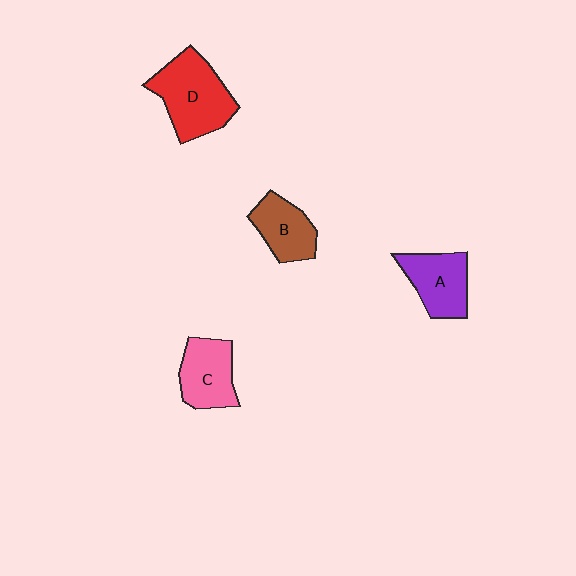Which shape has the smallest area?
Shape B (brown).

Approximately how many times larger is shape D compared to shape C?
Approximately 1.4 times.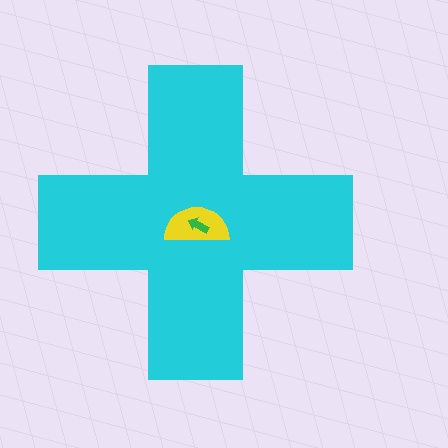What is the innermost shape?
The green arrow.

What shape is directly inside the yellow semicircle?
The green arrow.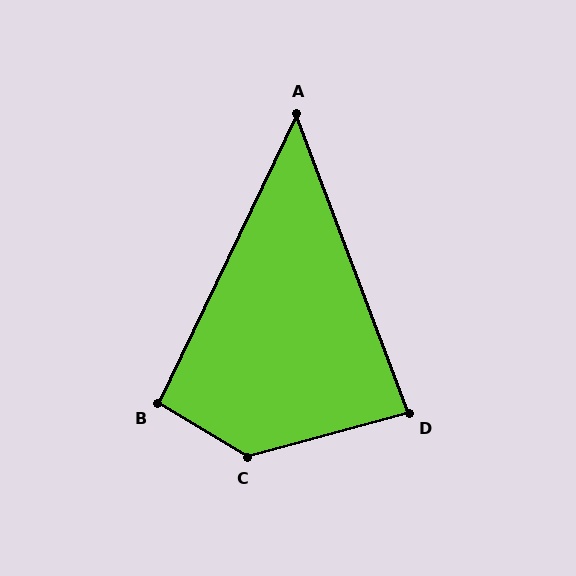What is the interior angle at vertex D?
Approximately 85 degrees (acute).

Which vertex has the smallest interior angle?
A, at approximately 46 degrees.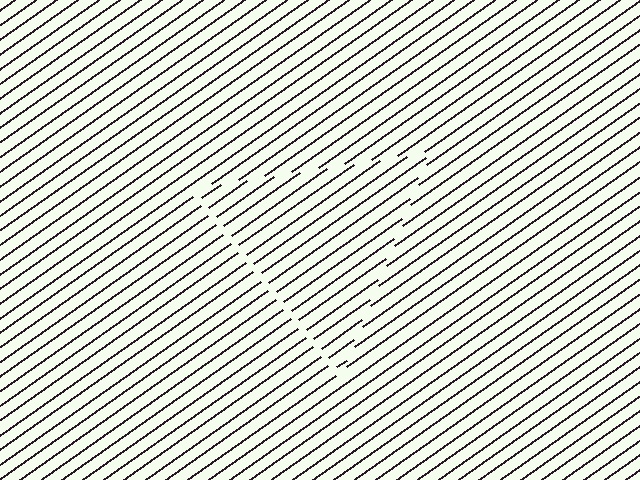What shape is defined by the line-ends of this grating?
An illusory triangle. The interior of the shape contains the same grating, shifted by half a period — the contour is defined by the phase discontinuity where line-ends from the inner and outer gratings abut.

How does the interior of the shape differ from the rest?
The interior of the shape contains the same grating, shifted by half a period — the contour is defined by the phase discontinuity where line-ends from the inner and outer gratings abut.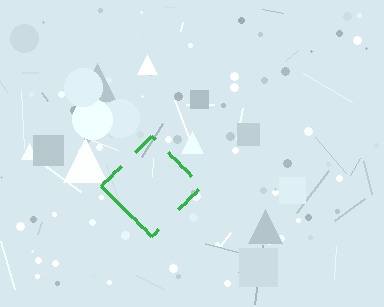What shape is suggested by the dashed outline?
The dashed outline suggests a diamond.